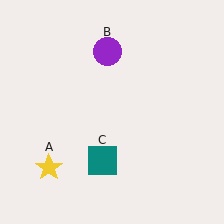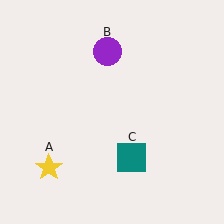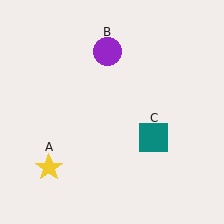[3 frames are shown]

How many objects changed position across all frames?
1 object changed position: teal square (object C).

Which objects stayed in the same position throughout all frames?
Yellow star (object A) and purple circle (object B) remained stationary.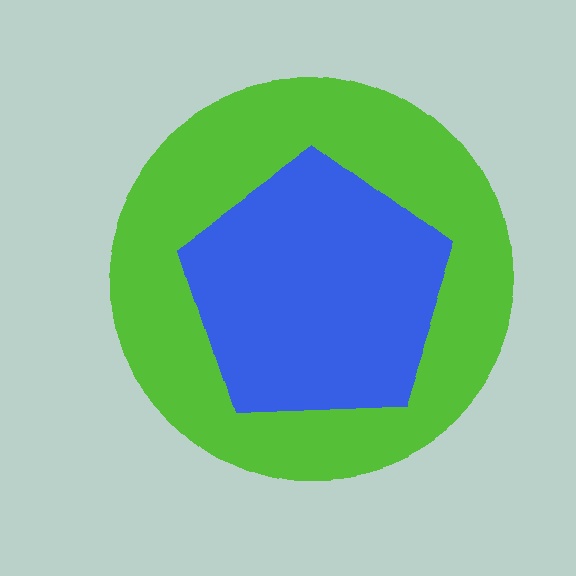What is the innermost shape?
The blue pentagon.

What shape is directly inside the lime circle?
The blue pentagon.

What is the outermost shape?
The lime circle.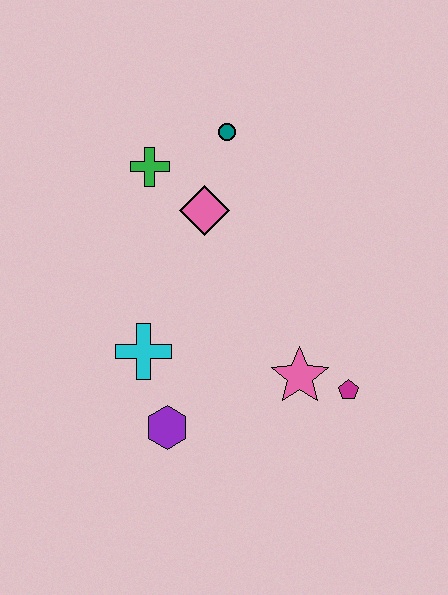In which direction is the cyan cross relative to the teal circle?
The cyan cross is below the teal circle.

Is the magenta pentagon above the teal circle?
No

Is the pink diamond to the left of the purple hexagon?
No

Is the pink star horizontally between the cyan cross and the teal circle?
No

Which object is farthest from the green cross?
The magenta pentagon is farthest from the green cross.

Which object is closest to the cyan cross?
The purple hexagon is closest to the cyan cross.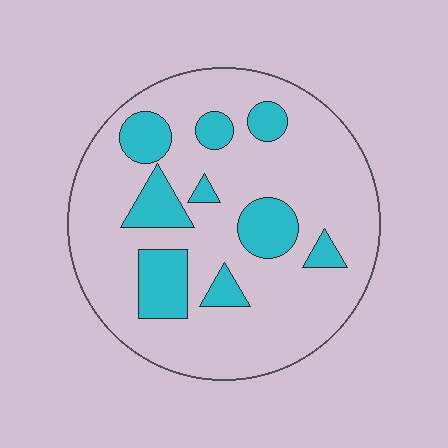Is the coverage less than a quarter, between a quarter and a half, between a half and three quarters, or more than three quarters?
Less than a quarter.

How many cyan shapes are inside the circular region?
9.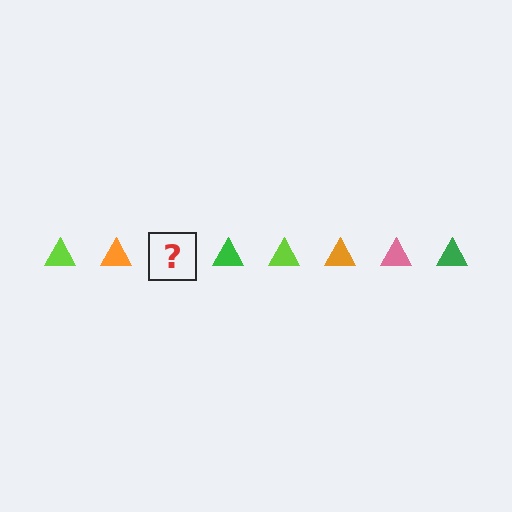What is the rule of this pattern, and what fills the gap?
The rule is that the pattern cycles through lime, orange, pink, green triangles. The gap should be filled with a pink triangle.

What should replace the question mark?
The question mark should be replaced with a pink triangle.